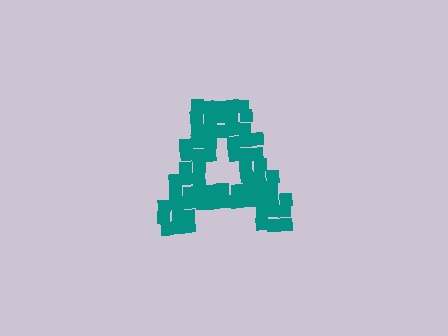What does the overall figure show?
The overall figure shows the letter A.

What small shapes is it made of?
It is made of small squares.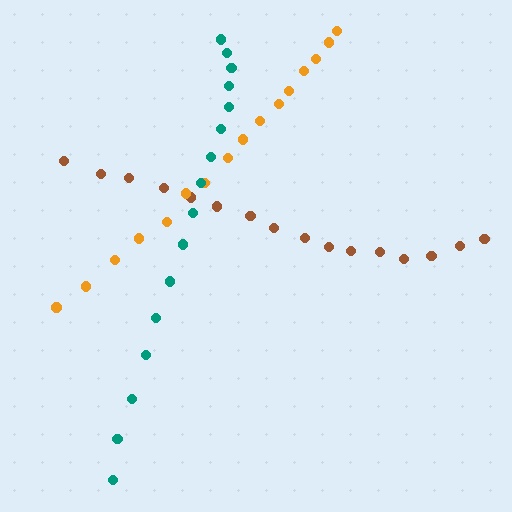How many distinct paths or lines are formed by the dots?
There are 3 distinct paths.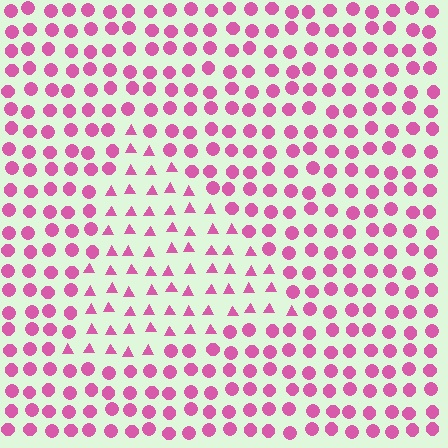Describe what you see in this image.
The image is filled with small pink elements arranged in a uniform grid. A triangle-shaped region contains triangles, while the surrounding area contains circles. The boundary is defined purely by the change in element shape.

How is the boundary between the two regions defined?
The boundary is defined by a change in element shape: triangles inside vs. circles outside. All elements share the same color and spacing.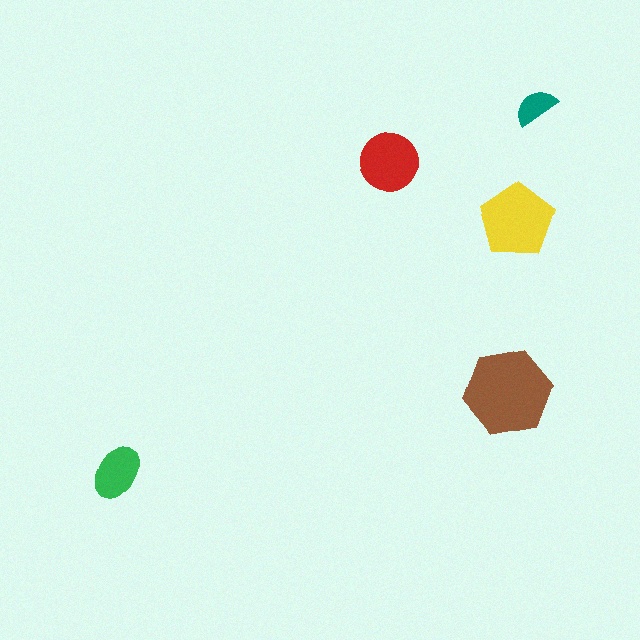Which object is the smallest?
The teal semicircle.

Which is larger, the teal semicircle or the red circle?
The red circle.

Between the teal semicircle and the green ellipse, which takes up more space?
The green ellipse.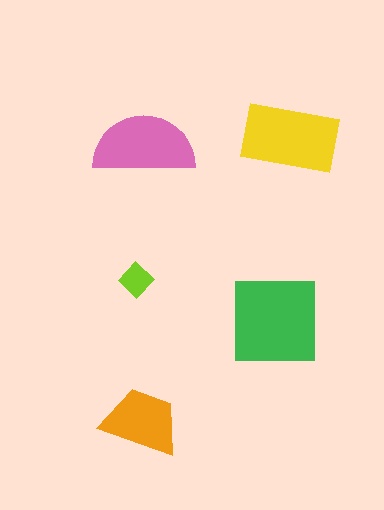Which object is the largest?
The green square.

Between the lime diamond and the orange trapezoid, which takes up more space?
The orange trapezoid.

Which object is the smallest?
The lime diamond.